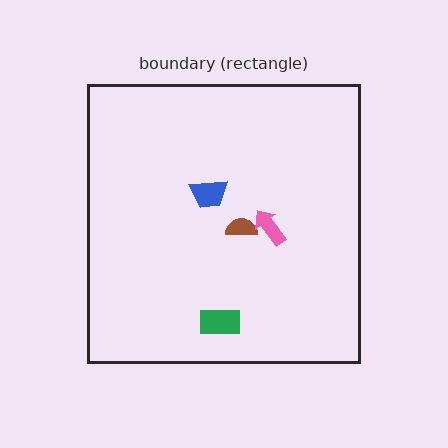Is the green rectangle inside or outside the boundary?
Inside.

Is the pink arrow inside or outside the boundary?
Inside.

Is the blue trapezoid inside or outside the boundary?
Inside.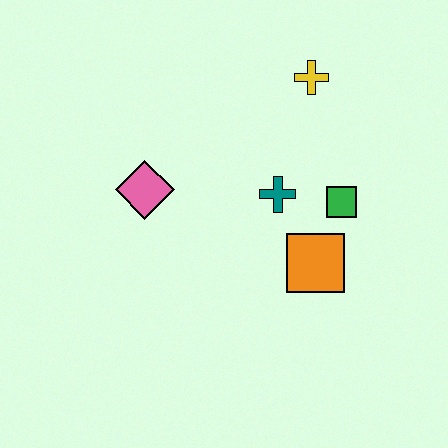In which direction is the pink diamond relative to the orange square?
The pink diamond is to the left of the orange square.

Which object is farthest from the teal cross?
The pink diamond is farthest from the teal cross.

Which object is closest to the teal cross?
The green square is closest to the teal cross.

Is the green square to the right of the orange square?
Yes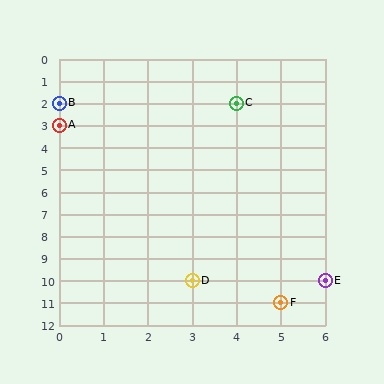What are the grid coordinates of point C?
Point C is at grid coordinates (4, 2).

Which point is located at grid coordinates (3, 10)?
Point D is at (3, 10).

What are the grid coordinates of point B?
Point B is at grid coordinates (0, 2).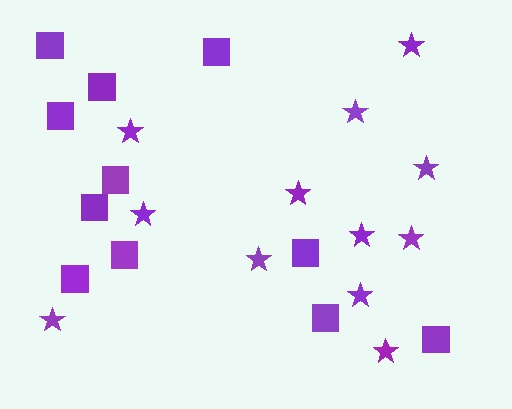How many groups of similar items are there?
There are 2 groups: one group of squares (11) and one group of stars (12).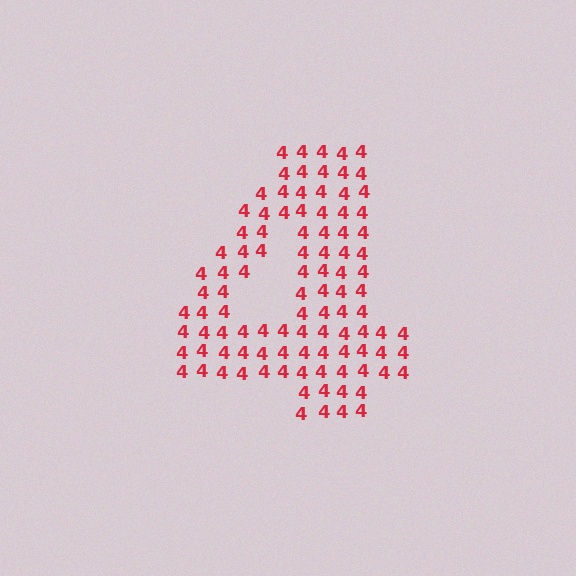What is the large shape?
The large shape is the digit 4.